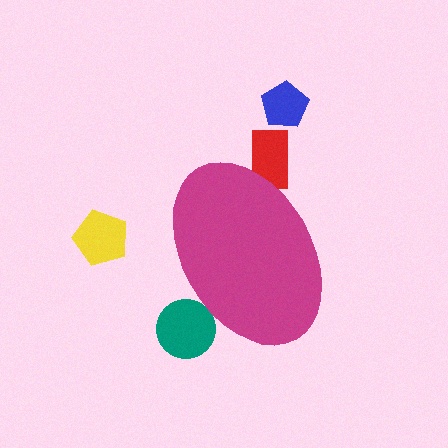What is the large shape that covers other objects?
A magenta ellipse.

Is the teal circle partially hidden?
Yes, the teal circle is partially hidden behind the magenta ellipse.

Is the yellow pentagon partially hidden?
No, the yellow pentagon is fully visible.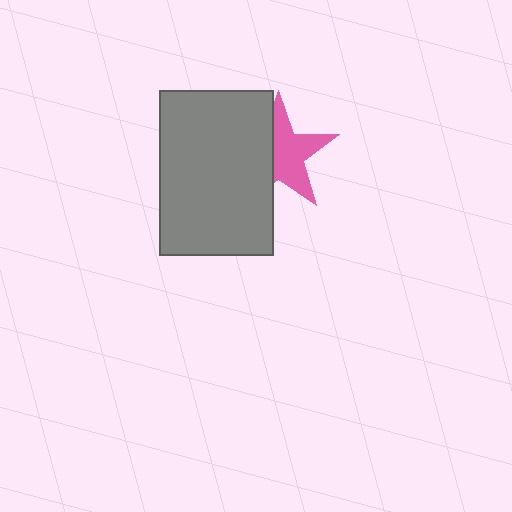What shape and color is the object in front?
The object in front is a gray rectangle.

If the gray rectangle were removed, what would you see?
You would see the complete pink star.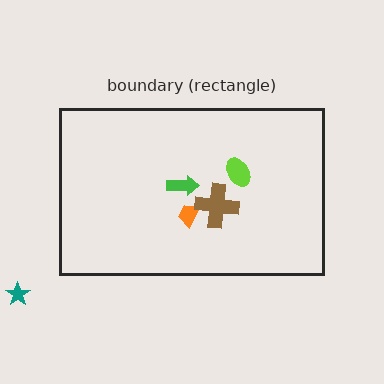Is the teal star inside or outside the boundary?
Outside.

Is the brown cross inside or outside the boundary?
Inside.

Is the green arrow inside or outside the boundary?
Inside.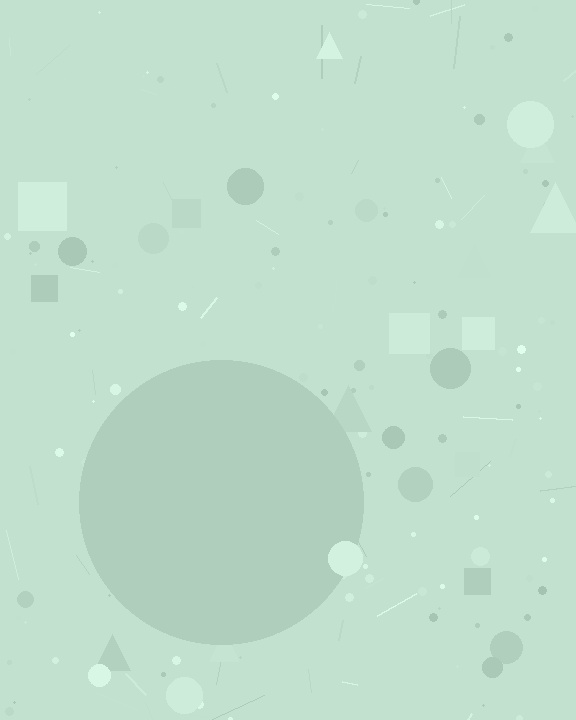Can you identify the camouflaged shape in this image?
The camouflaged shape is a circle.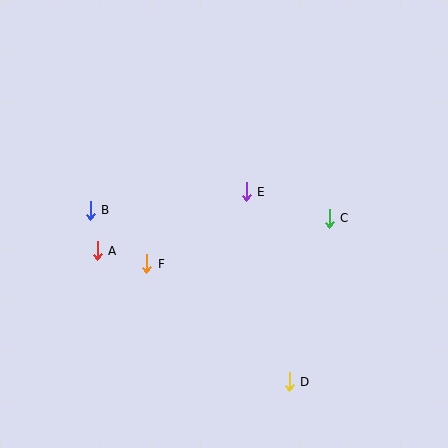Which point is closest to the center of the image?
Point E at (246, 192) is closest to the center.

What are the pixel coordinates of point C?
Point C is at (329, 218).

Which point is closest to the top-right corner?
Point C is closest to the top-right corner.